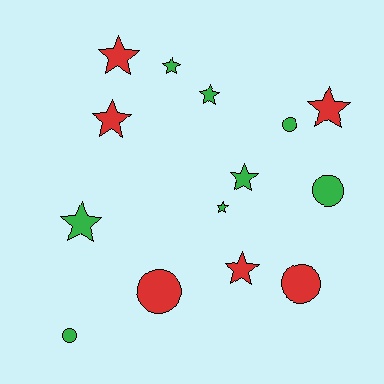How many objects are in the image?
There are 14 objects.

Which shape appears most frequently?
Star, with 9 objects.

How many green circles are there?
There are 3 green circles.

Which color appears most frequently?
Green, with 8 objects.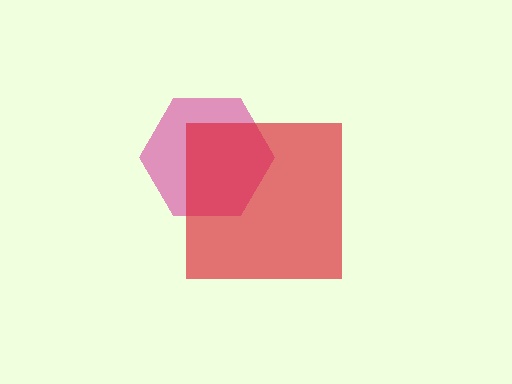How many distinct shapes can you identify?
There are 2 distinct shapes: a magenta hexagon, a red square.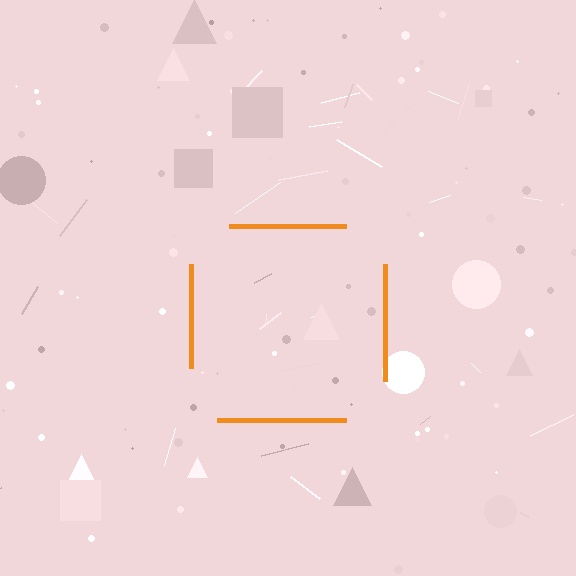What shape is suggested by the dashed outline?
The dashed outline suggests a square.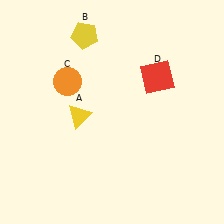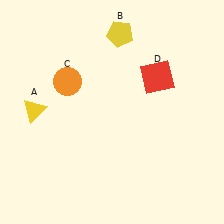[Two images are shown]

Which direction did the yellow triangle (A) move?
The yellow triangle (A) moved left.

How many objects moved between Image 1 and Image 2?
2 objects moved between the two images.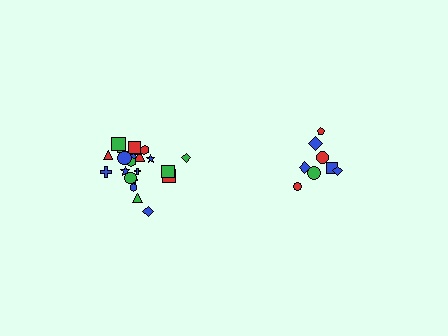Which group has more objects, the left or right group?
The left group.